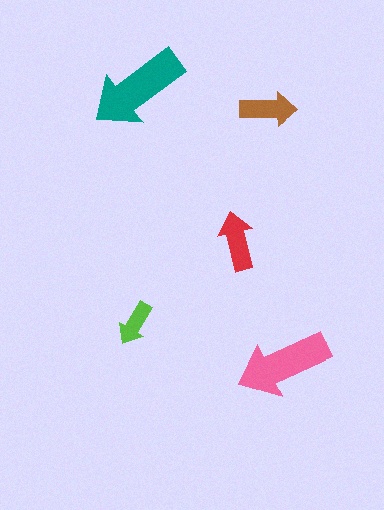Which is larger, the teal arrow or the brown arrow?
The teal one.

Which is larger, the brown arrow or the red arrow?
The red one.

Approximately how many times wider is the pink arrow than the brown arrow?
About 1.5 times wider.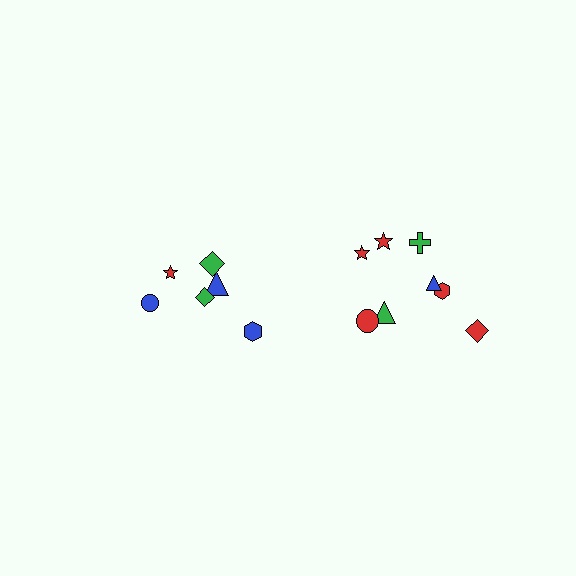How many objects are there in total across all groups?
There are 14 objects.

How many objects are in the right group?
There are 8 objects.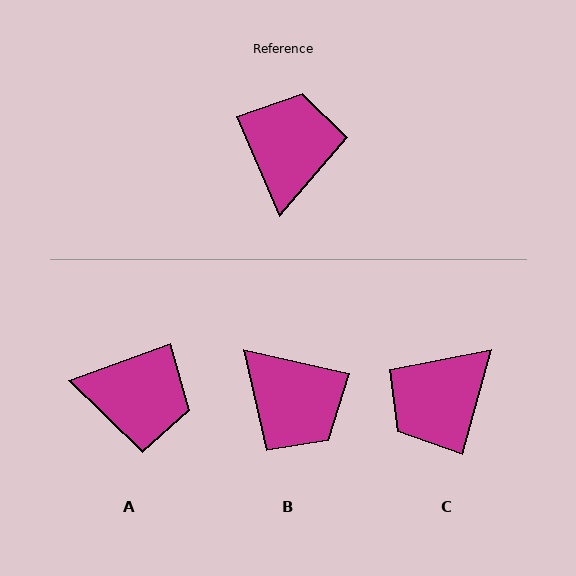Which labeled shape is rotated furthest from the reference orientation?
C, about 141 degrees away.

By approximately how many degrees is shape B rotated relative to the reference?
Approximately 126 degrees clockwise.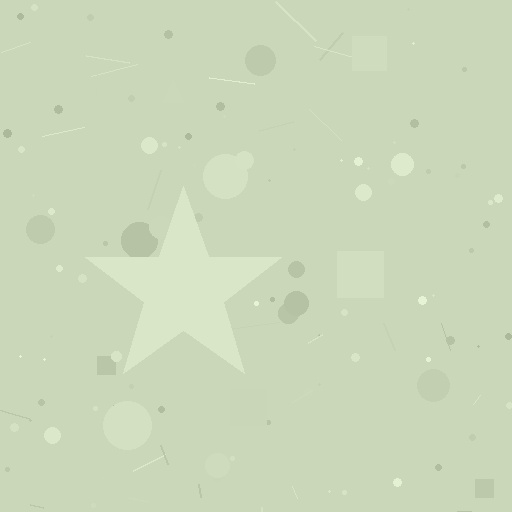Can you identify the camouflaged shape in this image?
The camouflaged shape is a star.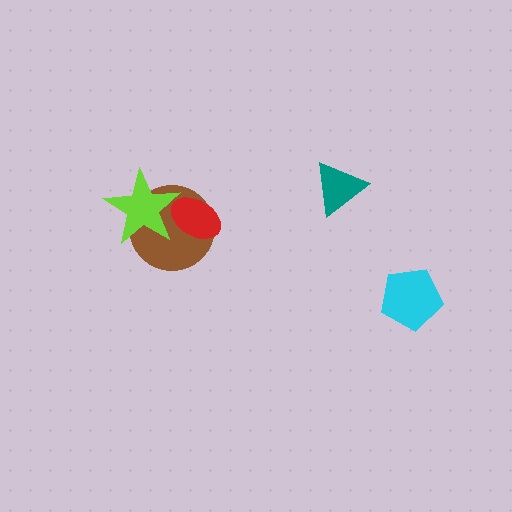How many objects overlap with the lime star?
2 objects overlap with the lime star.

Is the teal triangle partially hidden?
No, no other shape covers it.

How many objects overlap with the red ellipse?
2 objects overlap with the red ellipse.